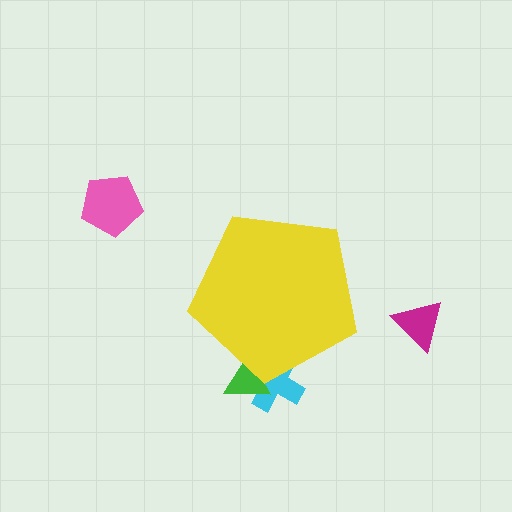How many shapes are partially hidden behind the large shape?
2 shapes are partially hidden.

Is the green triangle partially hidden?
Yes, the green triangle is partially hidden behind the yellow pentagon.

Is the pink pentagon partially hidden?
No, the pink pentagon is fully visible.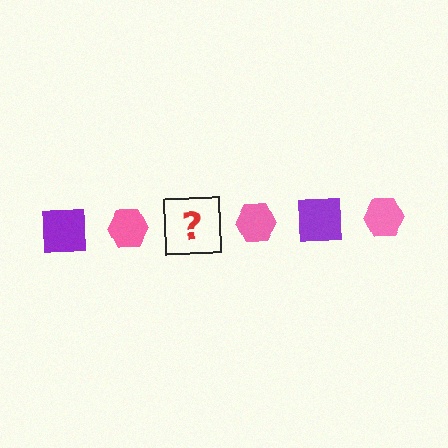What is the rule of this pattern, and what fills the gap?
The rule is that the pattern alternates between purple square and pink hexagon. The gap should be filled with a purple square.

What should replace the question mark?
The question mark should be replaced with a purple square.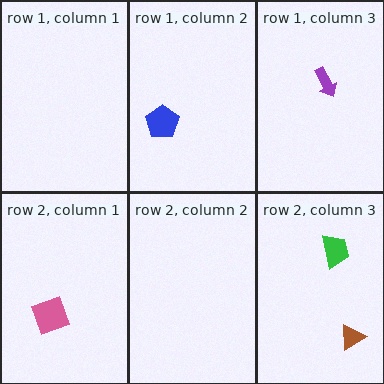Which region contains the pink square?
The row 2, column 1 region.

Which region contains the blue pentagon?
The row 1, column 2 region.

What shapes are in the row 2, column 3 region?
The brown triangle, the green trapezoid.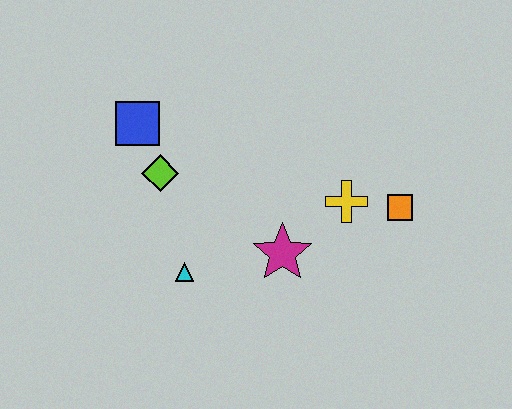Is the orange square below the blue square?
Yes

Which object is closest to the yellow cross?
The orange square is closest to the yellow cross.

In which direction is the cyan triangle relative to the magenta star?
The cyan triangle is to the left of the magenta star.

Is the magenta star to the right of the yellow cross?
No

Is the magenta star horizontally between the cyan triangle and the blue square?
No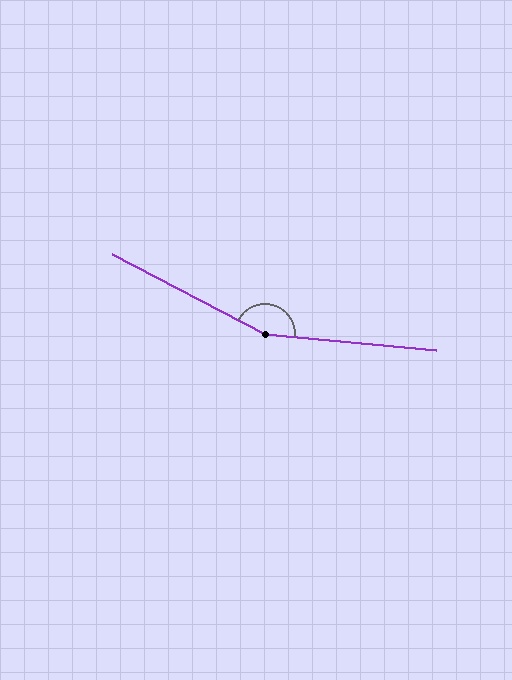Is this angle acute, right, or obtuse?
It is obtuse.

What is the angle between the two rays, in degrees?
Approximately 158 degrees.